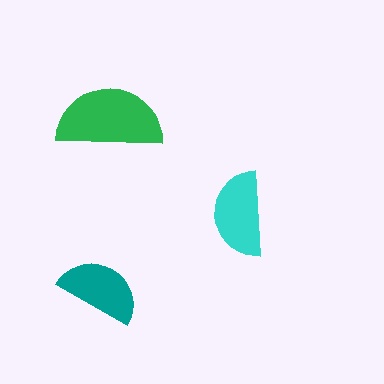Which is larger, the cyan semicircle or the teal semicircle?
The cyan one.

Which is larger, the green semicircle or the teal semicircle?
The green one.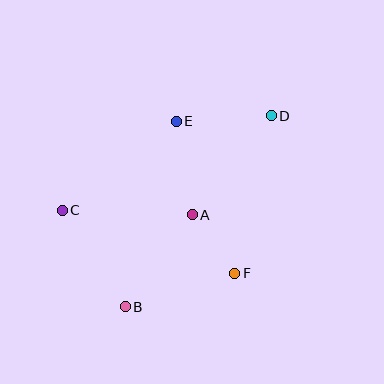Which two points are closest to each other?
Points A and F are closest to each other.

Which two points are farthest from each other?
Points B and D are farthest from each other.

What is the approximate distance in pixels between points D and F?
The distance between D and F is approximately 162 pixels.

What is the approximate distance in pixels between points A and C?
The distance between A and C is approximately 131 pixels.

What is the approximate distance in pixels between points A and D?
The distance between A and D is approximately 127 pixels.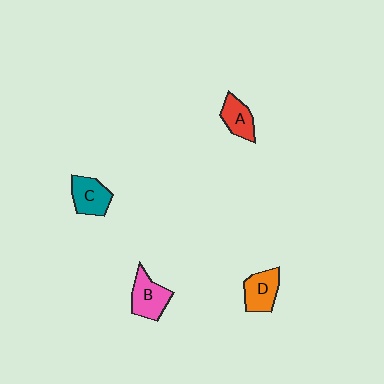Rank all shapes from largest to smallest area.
From largest to smallest: B (pink), C (teal), D (orange), A (red).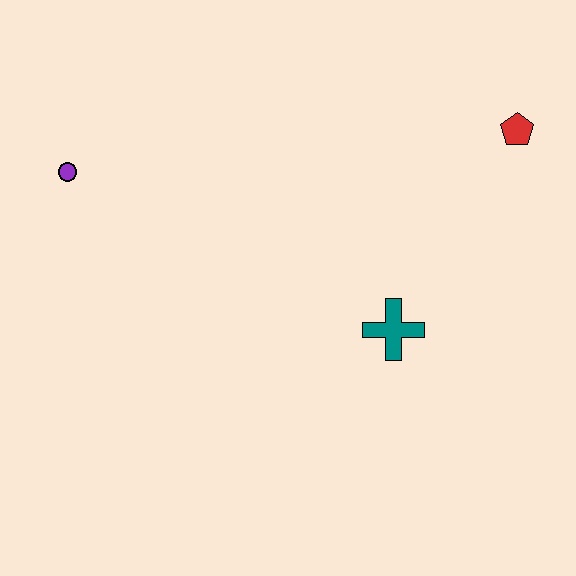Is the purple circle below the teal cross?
No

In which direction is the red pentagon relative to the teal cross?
The red pentagon is above the teal cross.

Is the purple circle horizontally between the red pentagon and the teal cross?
No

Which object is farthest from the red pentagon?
The purple circle is farthest from the red pentagon.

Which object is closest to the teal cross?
The red pentagon is closest to the teal cross.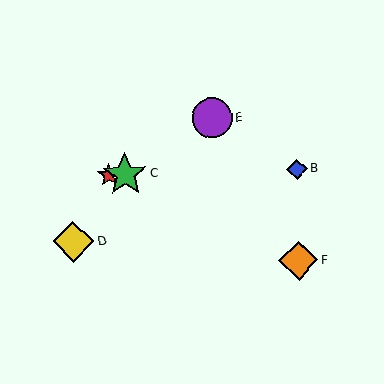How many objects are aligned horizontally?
3 objects (A, B, C) are aligned horizontally.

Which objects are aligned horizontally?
Objects A, B, C are aligned horizontally.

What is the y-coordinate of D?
Object D is at y≈242.